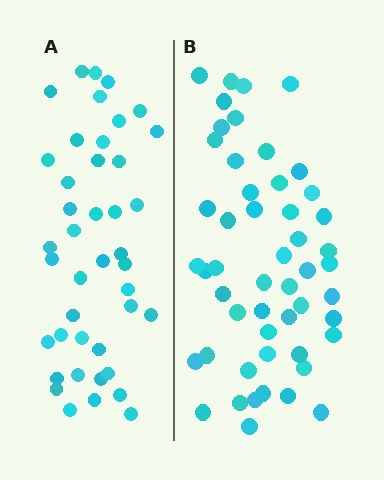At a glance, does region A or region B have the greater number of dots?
Region B (the right region) has more dots.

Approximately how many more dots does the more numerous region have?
Region B has roughly 8 or so more dots than region A.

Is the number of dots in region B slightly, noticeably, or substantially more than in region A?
Region B has only slightly more — the two regions are fairly close. The ratio is roughly 1.2 to 1.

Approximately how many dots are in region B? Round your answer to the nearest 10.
About 50 dots. (The exact count is 51, which rounds to 50.)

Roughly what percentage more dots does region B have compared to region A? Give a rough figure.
About 20% more.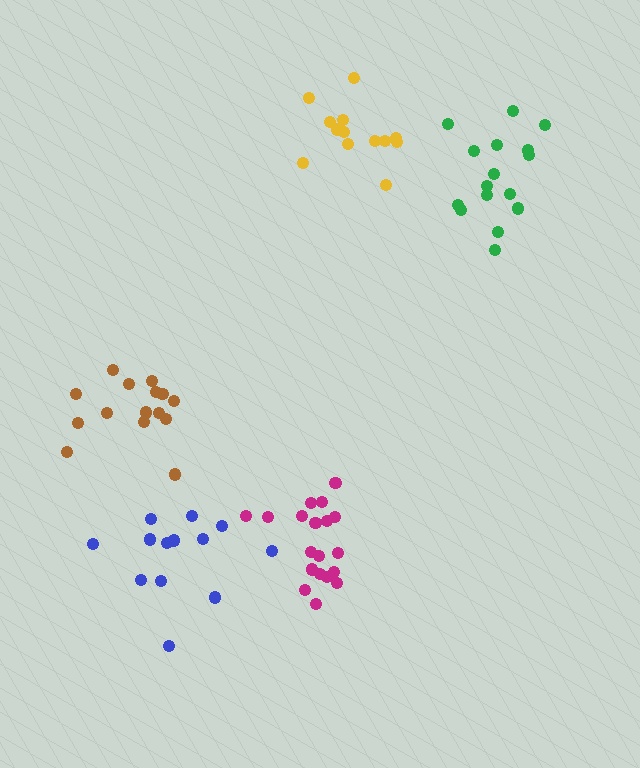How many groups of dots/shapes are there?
There are 5 groups.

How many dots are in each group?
Group 1: 13 dots, Group 2: 16 dots, Group 3: 19 dots, Group 4: 15 dots, Group 5: 13 dots (76 total).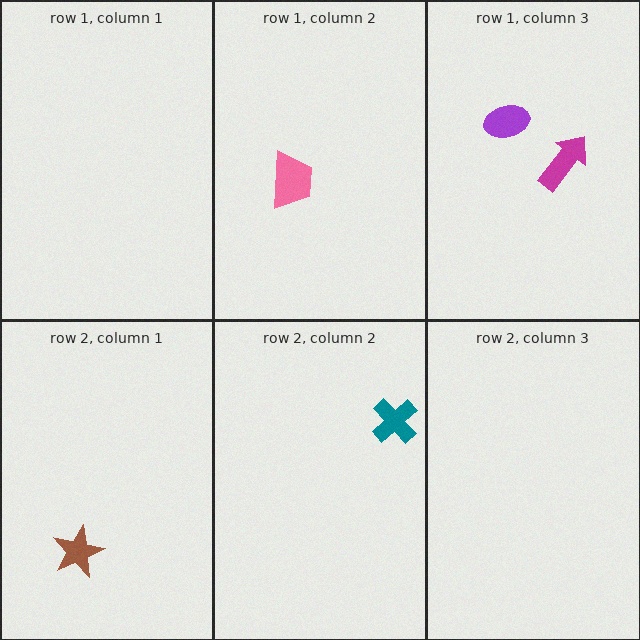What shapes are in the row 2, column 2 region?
The teal cross.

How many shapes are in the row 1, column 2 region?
1.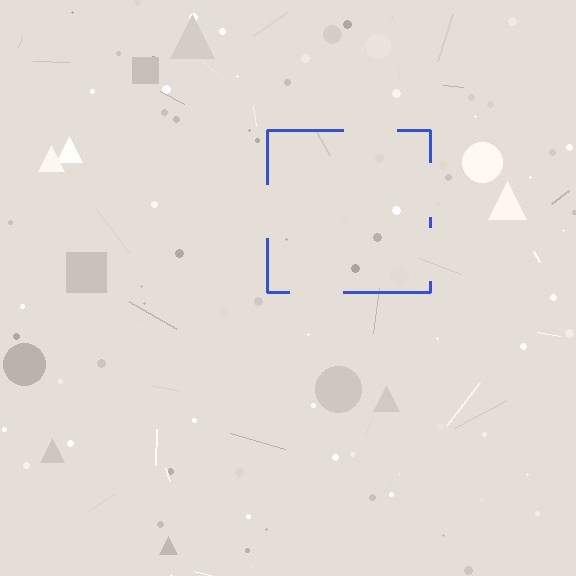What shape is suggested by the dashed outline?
The dashed outline suggests a square.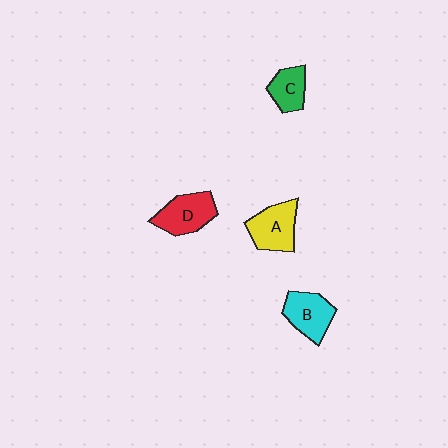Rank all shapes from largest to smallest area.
From largest to smallest: A (yellow), D (red), B (cyan), C (green).